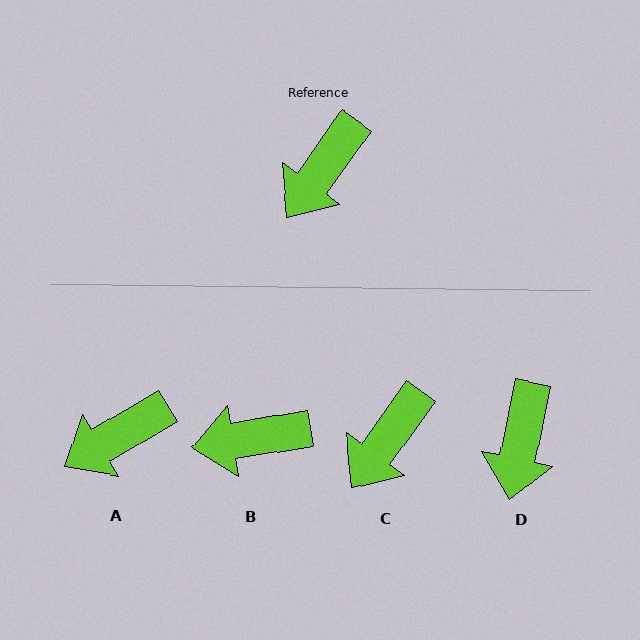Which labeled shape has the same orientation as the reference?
C.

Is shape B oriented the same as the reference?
No, it is off by about 45 degrees.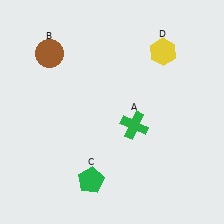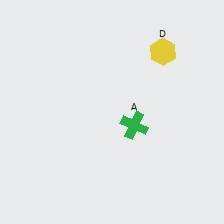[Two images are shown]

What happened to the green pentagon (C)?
The green pentagon (C) was removed in Image 2. It was in the bottom-left area of Image 1.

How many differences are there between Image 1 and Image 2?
There are 2 differences between the two images.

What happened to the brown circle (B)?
The brown circle (B) was removed in Image 2. It was in the top-left area of Image 1.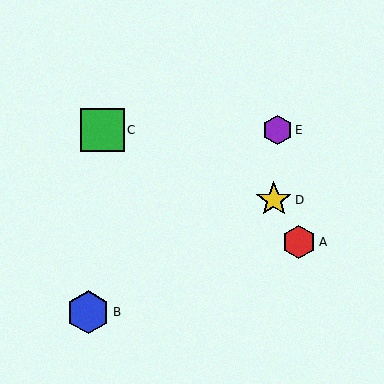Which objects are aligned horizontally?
Objects C, E are aligned horizontally.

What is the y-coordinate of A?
Object A is at y≈242.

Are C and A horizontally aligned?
No, C is at y≈130 and A is at y≈242.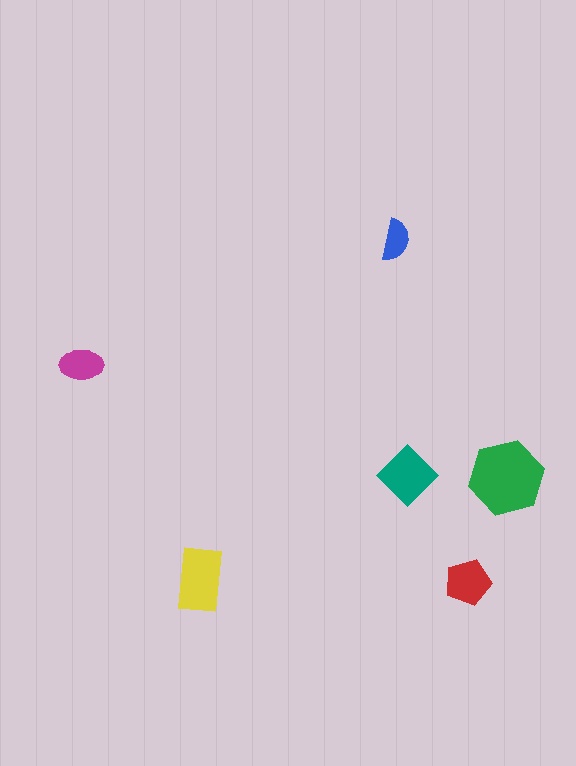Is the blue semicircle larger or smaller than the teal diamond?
Smaller.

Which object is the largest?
The green hexagon.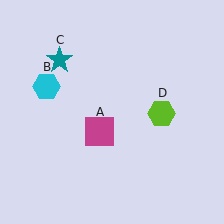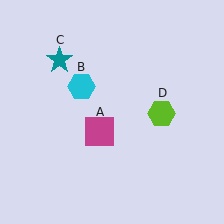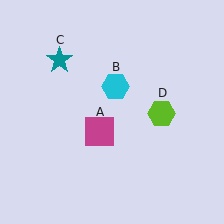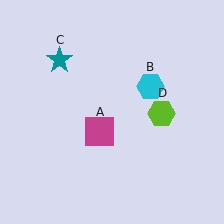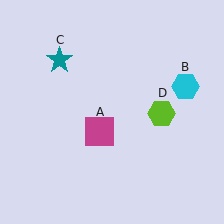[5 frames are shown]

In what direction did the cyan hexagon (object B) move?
The cyan hexagon (object B) moved right.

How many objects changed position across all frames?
1 object changed position: cyan hexagon (object B).